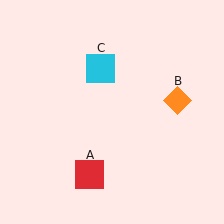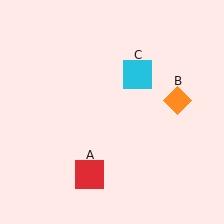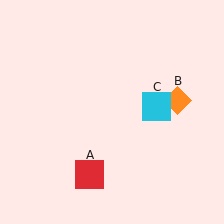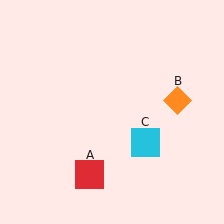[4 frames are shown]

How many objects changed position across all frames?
1 object changed position: cyan square (object C).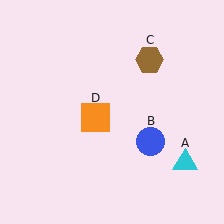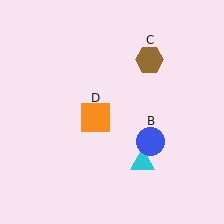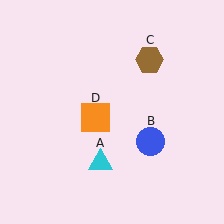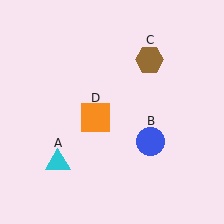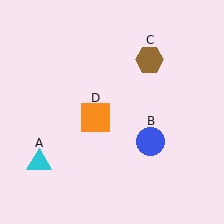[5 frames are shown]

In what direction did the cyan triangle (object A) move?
The cyan triangle (object A) moved left.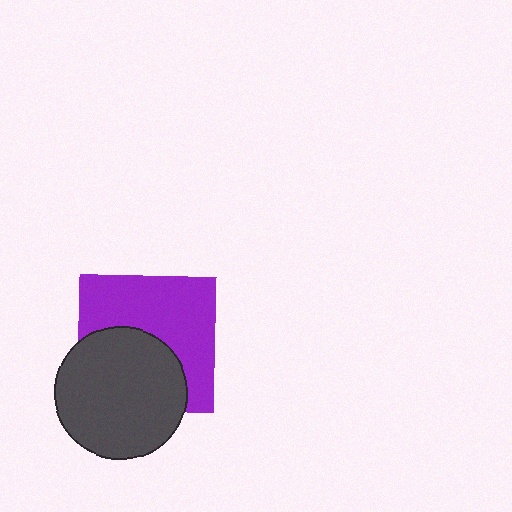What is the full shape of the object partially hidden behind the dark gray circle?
The partially hidden object is a purple square.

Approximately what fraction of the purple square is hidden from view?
Roughly 44% of the purple square is hidden behind the dark gray circle.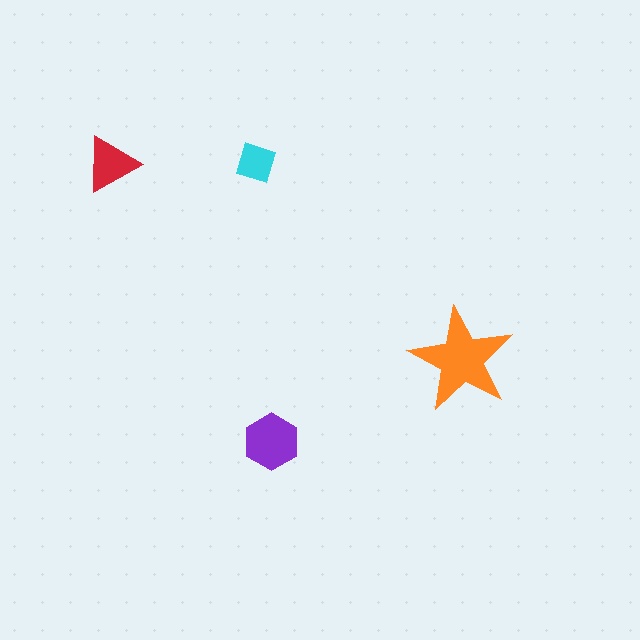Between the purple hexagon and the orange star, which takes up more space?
The orange star.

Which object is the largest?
The orange star.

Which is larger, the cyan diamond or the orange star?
The orange star.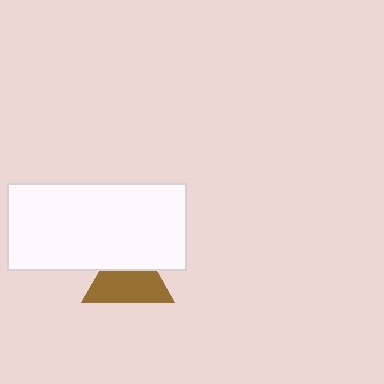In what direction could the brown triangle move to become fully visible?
The brown triangle could move down. That would shift it out from behind the white rectangle entirely.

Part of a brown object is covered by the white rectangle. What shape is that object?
It is a triangle.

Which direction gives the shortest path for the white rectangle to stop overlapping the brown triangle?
Moving up gives the shortest separation.